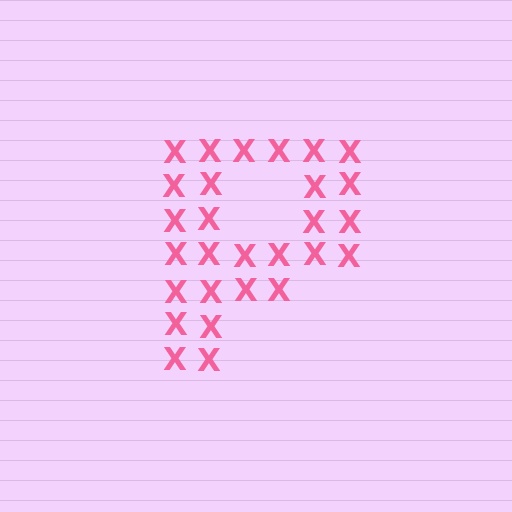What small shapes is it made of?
It is made of small letter X's.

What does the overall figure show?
The overall figure shows the letter P.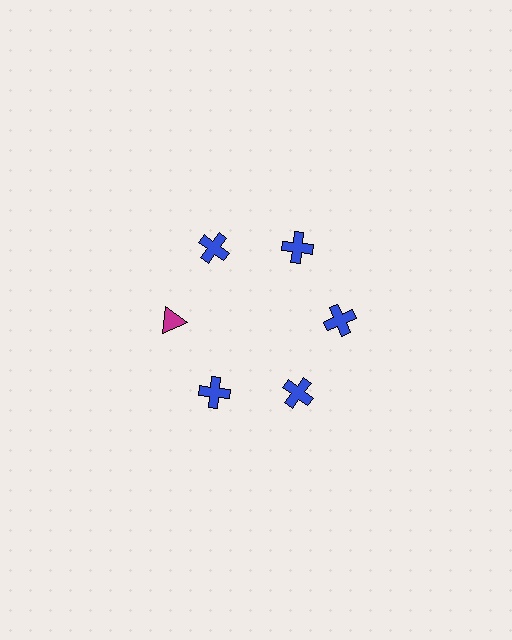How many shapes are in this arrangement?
There are 6 shapes arranged in a ring pattern.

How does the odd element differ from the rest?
It differs in both color (magenta instead of blue) and shape (triangle instead of cross).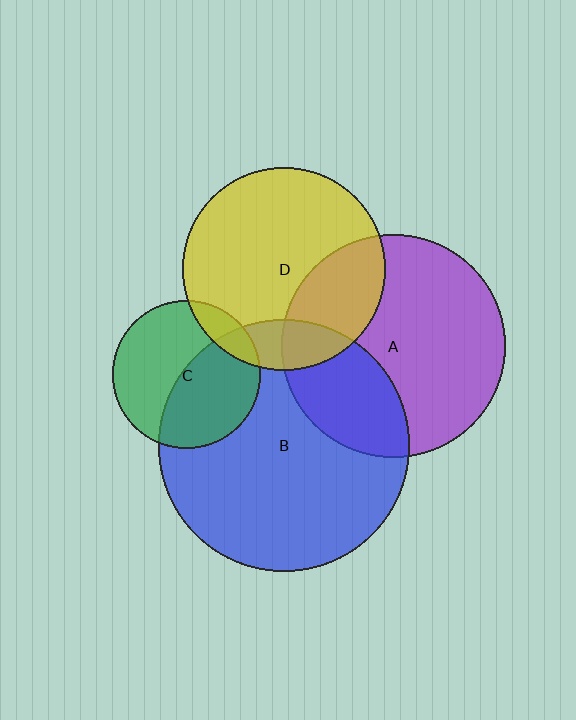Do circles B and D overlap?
Yes.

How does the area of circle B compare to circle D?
Approximately 1.5 times.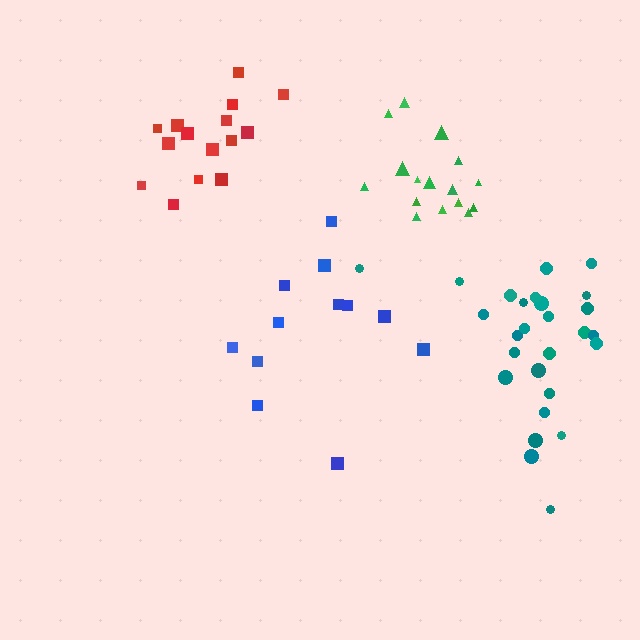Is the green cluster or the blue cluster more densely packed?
Green.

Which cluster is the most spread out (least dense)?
Blue.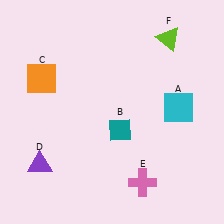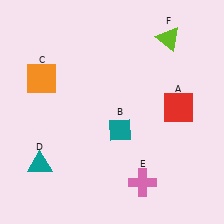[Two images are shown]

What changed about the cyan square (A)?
In Image 1, A is cyan. In Image 2, it changed to red.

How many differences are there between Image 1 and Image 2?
There are 2 differences between the two images.